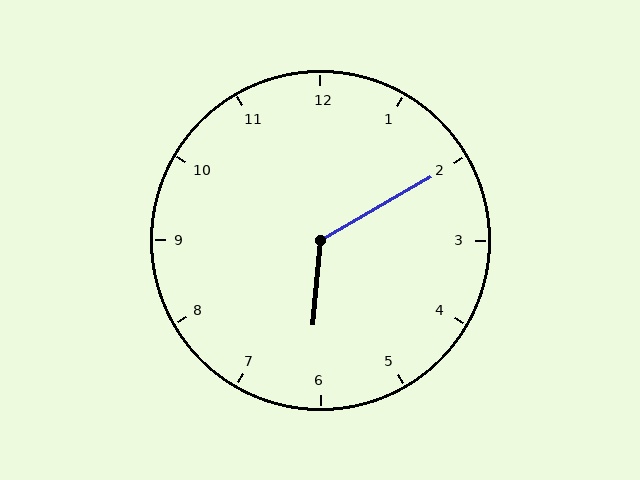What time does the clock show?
6:10.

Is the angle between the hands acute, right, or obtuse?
It is obtuse.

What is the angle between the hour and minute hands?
Approximately 125 degrees.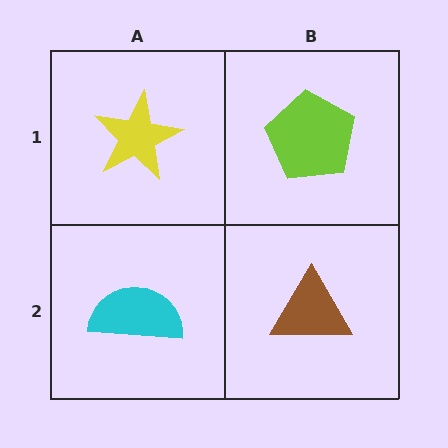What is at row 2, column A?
A cyan semicircle.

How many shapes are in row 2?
2 shapes.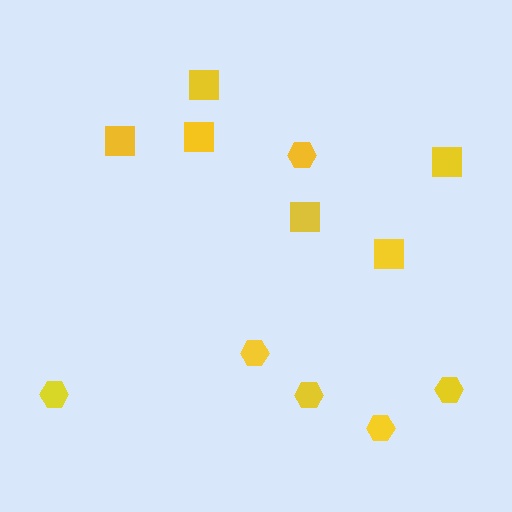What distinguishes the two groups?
There are 2 groups: one group of hexagons (6) and one group of squares (6).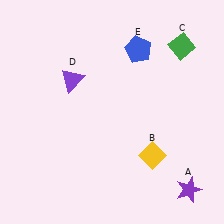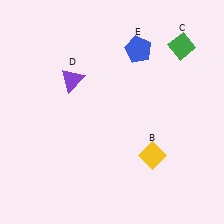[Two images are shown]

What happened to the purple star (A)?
The purple star (A) was removed in Image 2. It was in the bottom-right area of Image 1.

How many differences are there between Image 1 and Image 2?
There is 1 difference between the two images.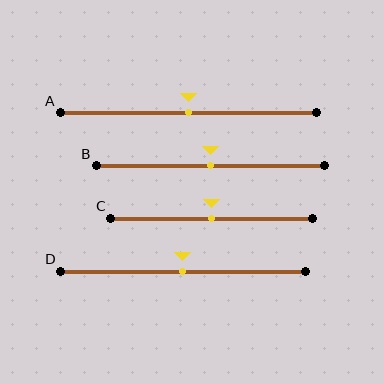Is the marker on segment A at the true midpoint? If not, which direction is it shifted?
Yes, the marker on segment A is at the true midpoint.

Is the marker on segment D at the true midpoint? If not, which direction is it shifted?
Yes, the marker on segment D is at the true midpoint.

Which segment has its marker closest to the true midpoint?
Segment A has its marker closest to the true midpoint.